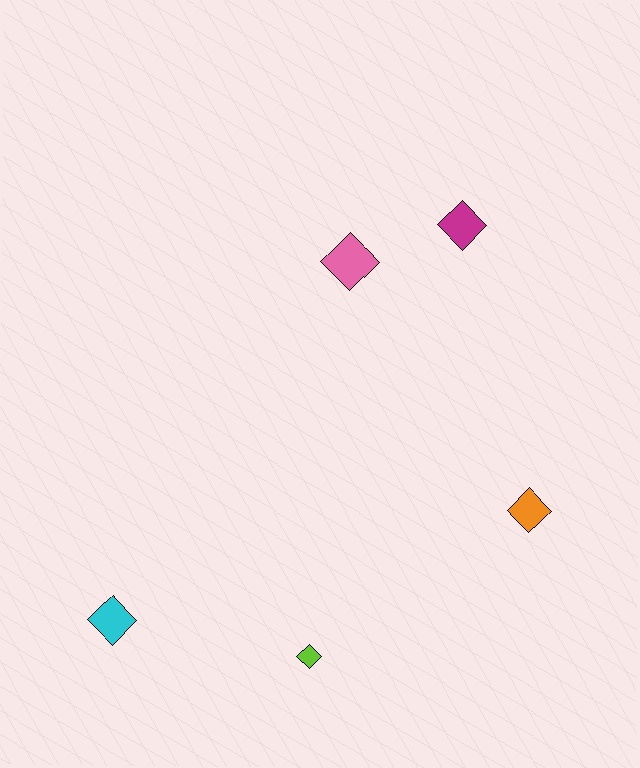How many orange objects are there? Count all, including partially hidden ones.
There is 1 orange object.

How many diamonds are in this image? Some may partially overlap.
There are 5 diamonds.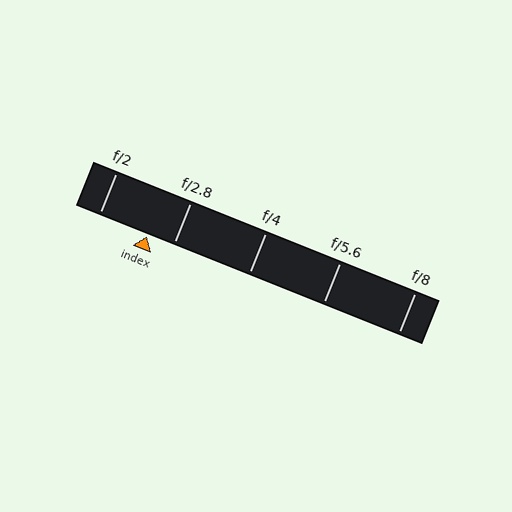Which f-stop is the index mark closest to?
The index mark is closest to f/2.8.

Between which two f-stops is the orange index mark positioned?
The index mark is between f/2 and f/2.8.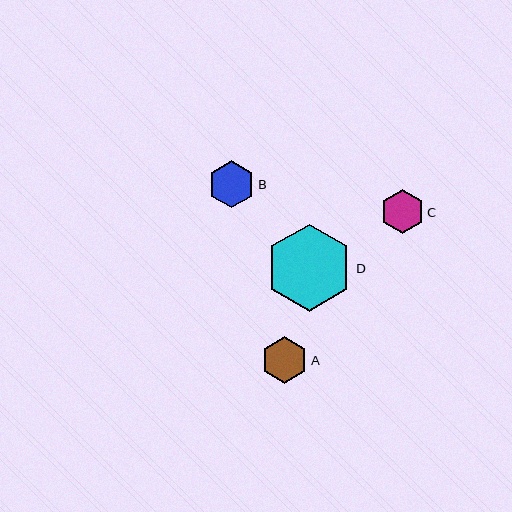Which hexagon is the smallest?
Hexagon C is the smallest with a size of approximately 44 pixels.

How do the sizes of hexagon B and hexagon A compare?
Hexagon B and hexagon A are approximately the same size.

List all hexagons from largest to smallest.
From largest to smallest: D, B, A, C.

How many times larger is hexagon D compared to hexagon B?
Hexagon D is approximately 1.8 times the size of hexagon B.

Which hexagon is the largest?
Hexagon D is the largest with a size of approximately 87 pixels.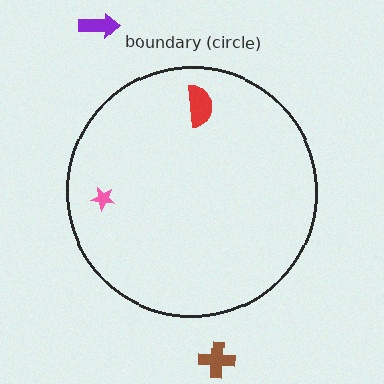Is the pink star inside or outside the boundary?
Inside.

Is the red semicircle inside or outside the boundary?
Inside.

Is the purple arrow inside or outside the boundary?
Outside.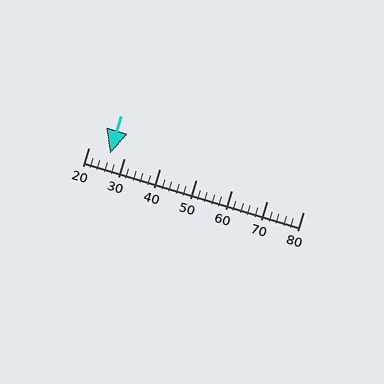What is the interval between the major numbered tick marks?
The major tick marks are spaced 10 units apart.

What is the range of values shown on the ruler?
The ruler shows values from 20 to 80.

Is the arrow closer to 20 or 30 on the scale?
The arrow is closer to 30.